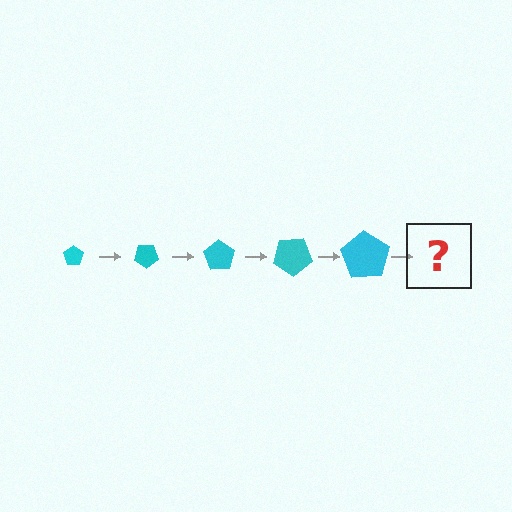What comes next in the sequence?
The next element should be a pentagon, larger than the previous one and rotated 175 degrees from the start.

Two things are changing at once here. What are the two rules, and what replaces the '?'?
The two rules are that the pentagon grows larger each step and it rotates 35 degrees each step. The '?' should be a pentagon, larger than the previous one and rotated 175 degrees from the start.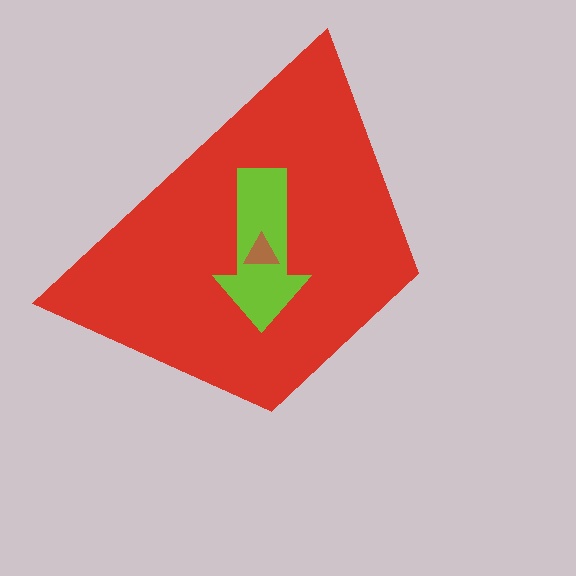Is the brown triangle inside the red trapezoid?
Yes.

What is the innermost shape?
The brown triangle.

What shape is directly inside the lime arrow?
The brown triangle.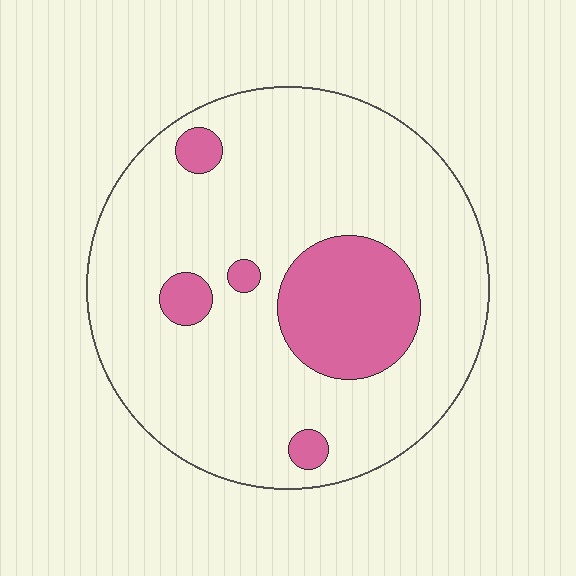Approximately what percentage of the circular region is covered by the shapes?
Approximately 20%.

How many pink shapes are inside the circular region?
5.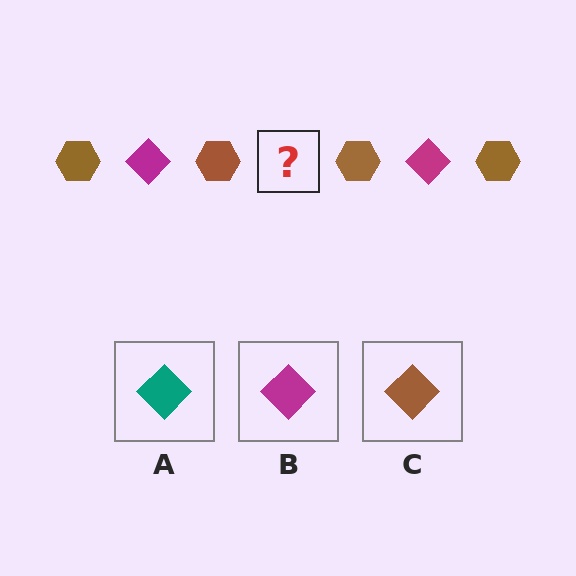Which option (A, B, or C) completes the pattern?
B.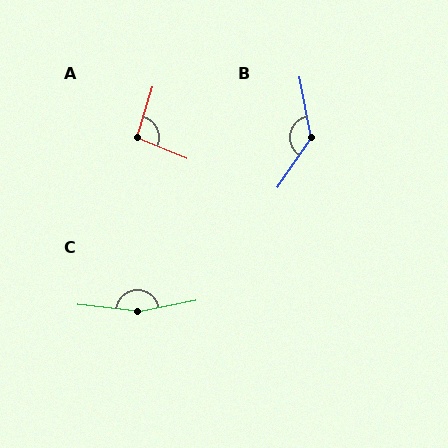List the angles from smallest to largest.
A (95°), B (134°), C (162°).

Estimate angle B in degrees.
Approximately 134 degrees.